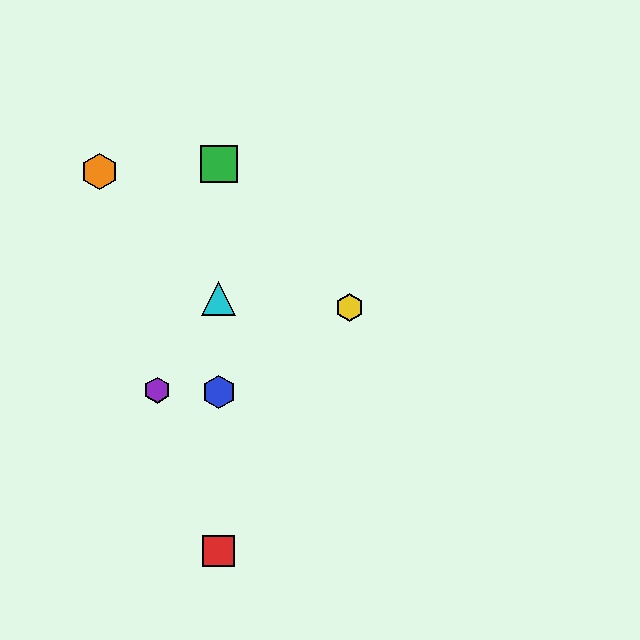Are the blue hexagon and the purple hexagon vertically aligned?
No, the blue hexagon is at x≈219 and the purple hexagon is at x≈157.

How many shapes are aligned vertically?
4 shapes (the red square, the blue hexagon, the green square, the cyan triangle) are aligned vertically.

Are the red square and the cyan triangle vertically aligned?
Yes, both are at x≈219.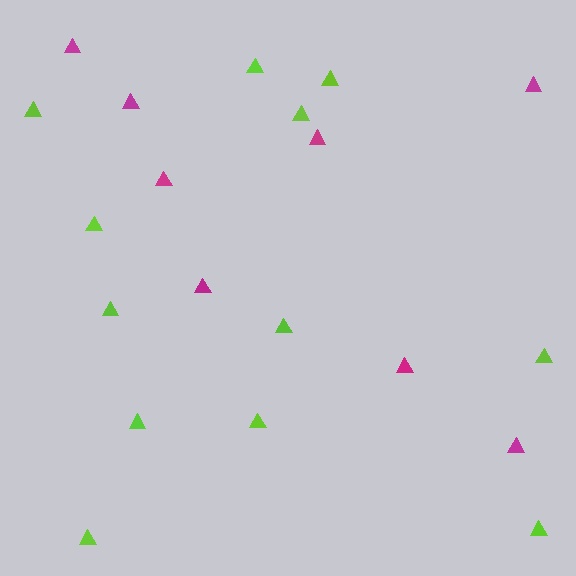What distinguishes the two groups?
There are 2 groups: one group of lime triangles (12) and one group of magenta triangles (8).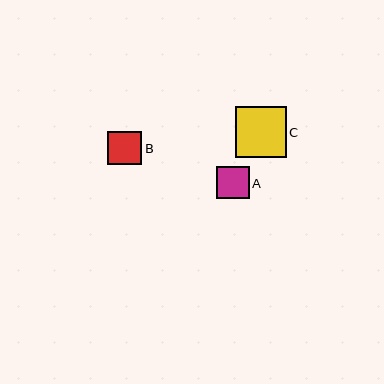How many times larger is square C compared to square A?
Square C is approximately 1.6 times the size of square A.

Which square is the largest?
Square C is the largest with a size of approximately 50 pixels.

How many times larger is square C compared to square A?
Square C is approximately 1.6 times the size of square A.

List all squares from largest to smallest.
From largest to smallest: C, B, A.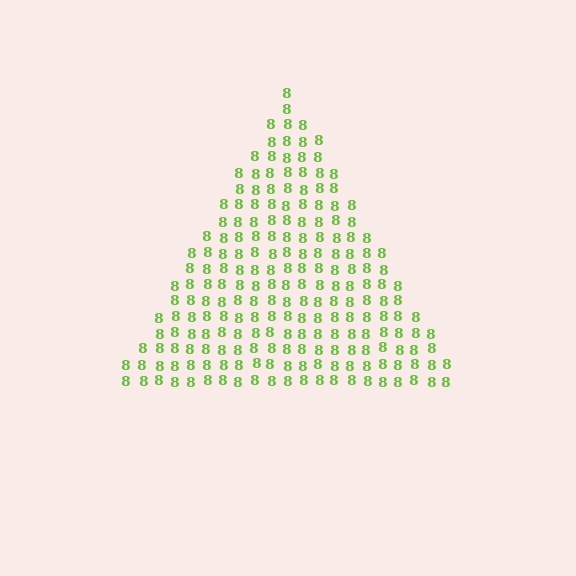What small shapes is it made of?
It is made of small digit 8's.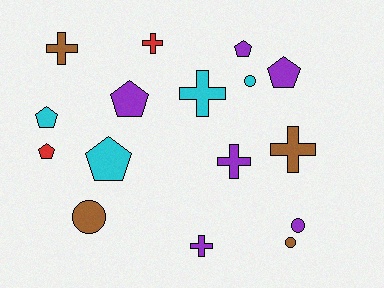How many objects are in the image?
There are 16 objects.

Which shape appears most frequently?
Cross, with 6 objects.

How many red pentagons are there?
There is 1 red pentagon.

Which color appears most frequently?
Purple, with 6 objects.